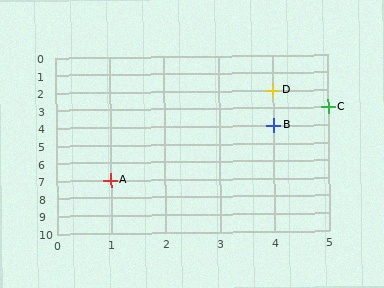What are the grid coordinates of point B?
Point B is at grid coordinates (4, 4).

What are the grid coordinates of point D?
Point D is at grid coordinates (4, 2).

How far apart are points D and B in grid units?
Points D and B are 2 rows apart.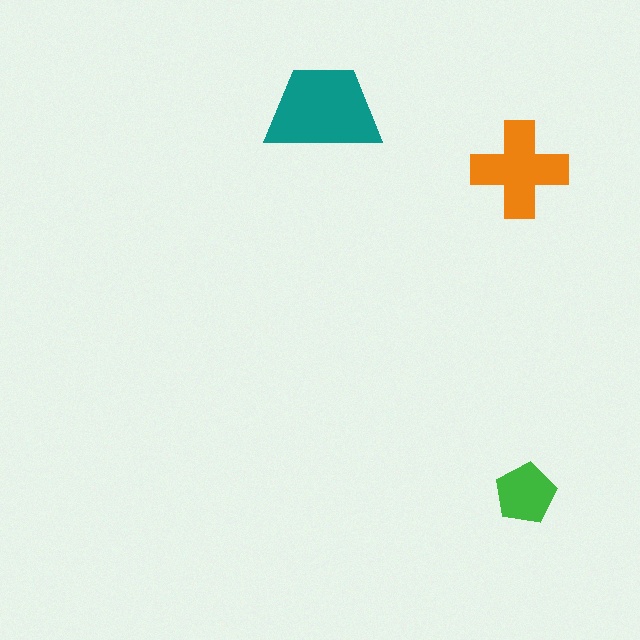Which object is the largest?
The teal trapezoid.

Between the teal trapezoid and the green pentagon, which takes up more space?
The teal trapezoid.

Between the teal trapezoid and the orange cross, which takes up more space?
The teal trapezoid.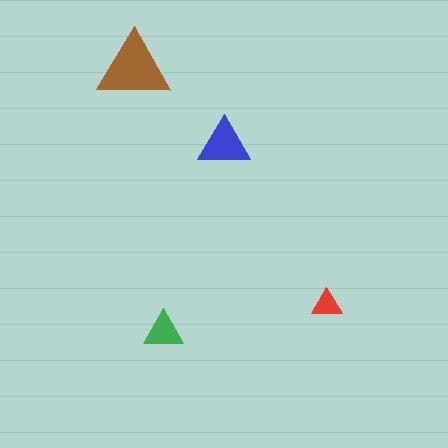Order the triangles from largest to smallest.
the brown one, the blue one, the green one, the red one.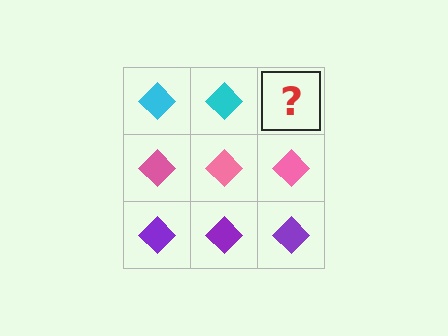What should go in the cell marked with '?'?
The missing cell should contain a cyan diamond.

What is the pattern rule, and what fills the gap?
The rule is that each row has a consistent color. The gap should be filled with a cyan diamond.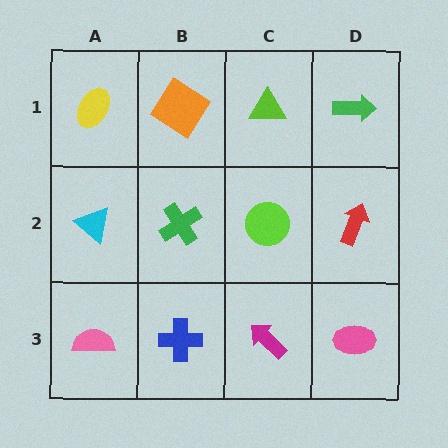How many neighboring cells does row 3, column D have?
2.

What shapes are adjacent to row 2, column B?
An orange diamond (row 1, column B), a blue cross (row 3, column B), a cyan triangle (row 2, column A), a lime circle (row 2, column C).